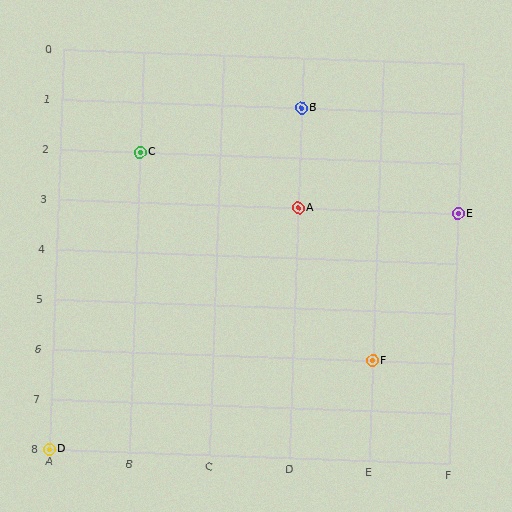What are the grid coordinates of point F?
Point F is at grid coordinates (E, 6).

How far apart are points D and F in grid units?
Points D and F are 4 columns and 2 rows apart (about 4.5 grid units diagonally).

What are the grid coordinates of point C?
Point C is at grid coordinates (B, 2).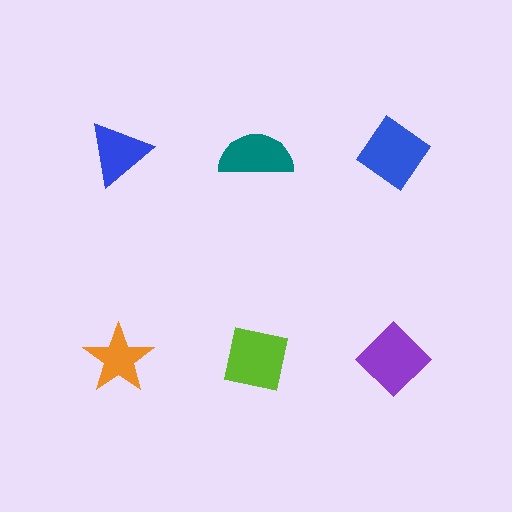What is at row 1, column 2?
A teal semicircle.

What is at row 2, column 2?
A lime square.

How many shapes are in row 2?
3 shapes.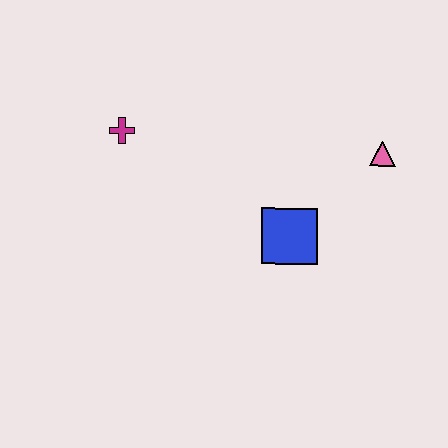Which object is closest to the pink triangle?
The blue square is closest to the pink triangle.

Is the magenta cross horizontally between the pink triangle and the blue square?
No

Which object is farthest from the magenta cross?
The pink triangle is farthest from the magenta cross.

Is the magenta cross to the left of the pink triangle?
Yes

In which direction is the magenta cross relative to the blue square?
The magenta cross is to the left of the blue square.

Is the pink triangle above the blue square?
Yes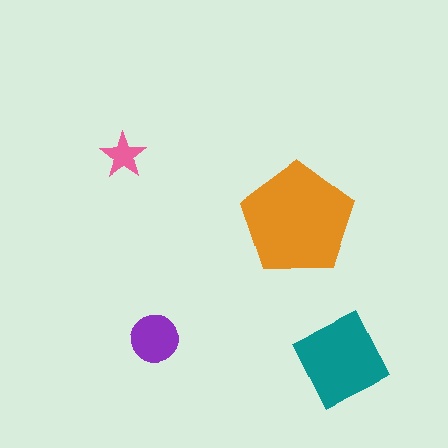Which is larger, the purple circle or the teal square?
The teal square.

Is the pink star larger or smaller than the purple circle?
Smaller.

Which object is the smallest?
The pink star.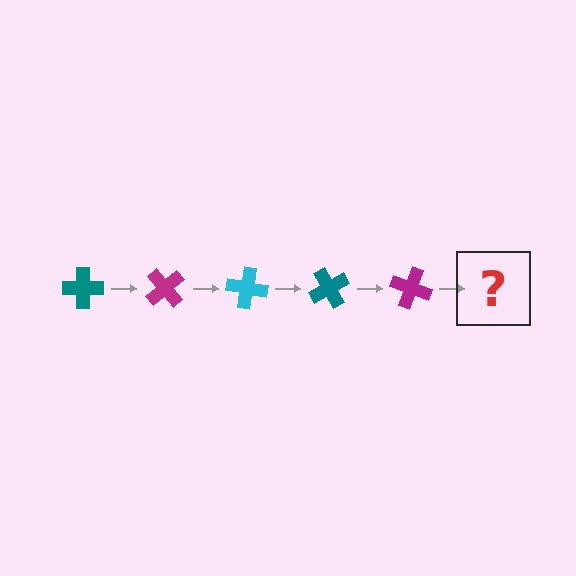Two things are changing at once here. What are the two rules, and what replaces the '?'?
The two rules are that it rotates 50 degrees each step and the color cycles through teal, magenta, and cyan. The '?' should be a cyan cross, rotated 250 degrees from the start.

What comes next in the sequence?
The next element should be a cyan cross, rotated 250 degrees from the start.